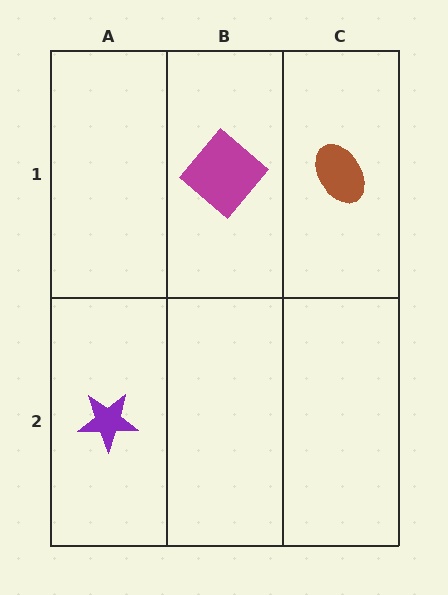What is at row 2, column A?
A purple star.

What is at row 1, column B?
A magenta diamond.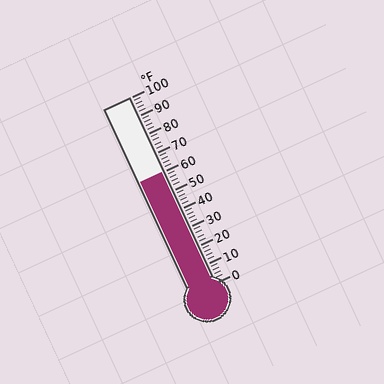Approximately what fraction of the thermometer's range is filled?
The thermometer is filled to approximately 60% of its range.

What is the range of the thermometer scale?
The thermometer scale ranges from 0°F to 100°F.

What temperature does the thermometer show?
The thermometer shows approximately 60°F.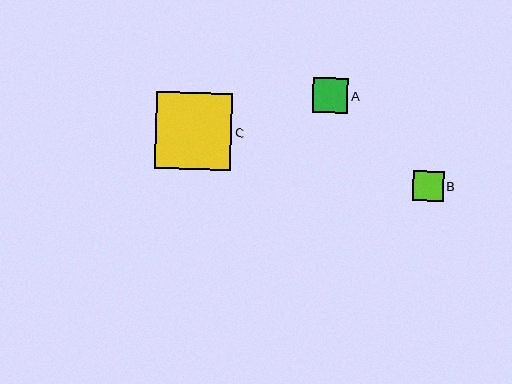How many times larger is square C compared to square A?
Square C is approximately 2.2 times the size of square A.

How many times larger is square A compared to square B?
Square A is approximately 1.2 times the size of square B.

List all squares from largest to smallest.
From largest to smallest: C, A, B.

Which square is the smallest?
Square B is the smallest with a size of approximately 30 pixels.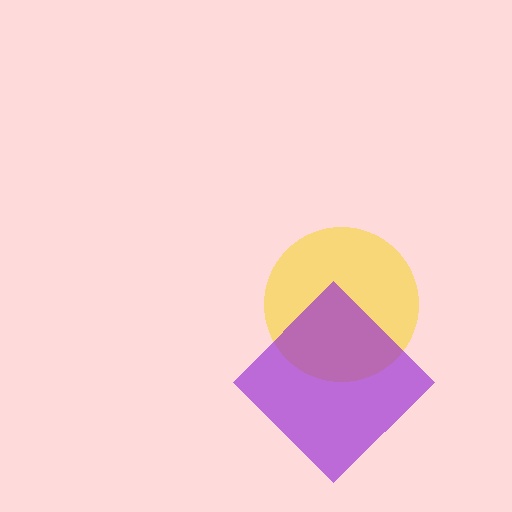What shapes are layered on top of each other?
The layered shapes are: a yellow circle, a purple diamond.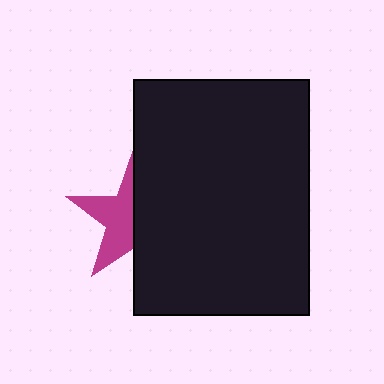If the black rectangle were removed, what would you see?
You would see the complete magenta star.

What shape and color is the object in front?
The object in front is a black rectangle.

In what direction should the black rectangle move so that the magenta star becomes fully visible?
The black rectangle should move right. That is the shortest direction to clear the overlap and leave the magenta star fully visible.